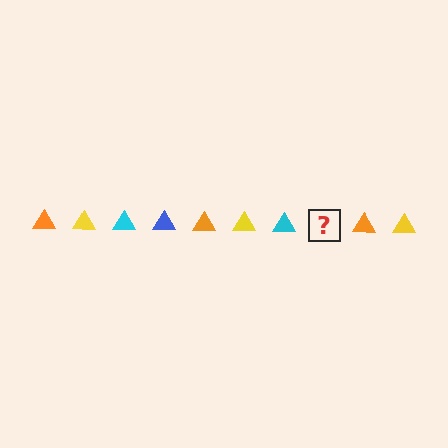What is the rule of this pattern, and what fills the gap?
The rule is that the pattern cycles through orange, yellow, cyan, blue triangles. The gap should be filled with a blue triangle.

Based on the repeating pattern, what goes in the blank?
The blank should be a blue triangle.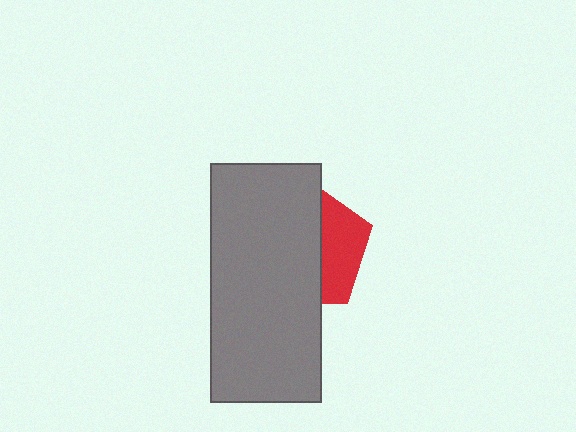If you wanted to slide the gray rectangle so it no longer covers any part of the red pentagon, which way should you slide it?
Slide it left — that is the most direct way to separate the two shapes.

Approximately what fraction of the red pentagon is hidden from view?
Roughly 65% of the red pentagon is hidden behind the gray rectangle.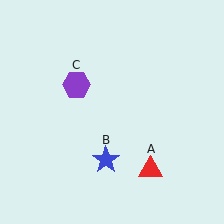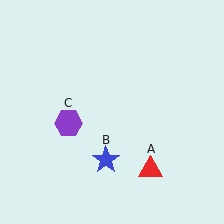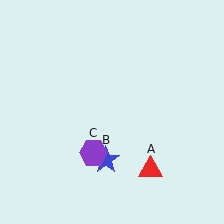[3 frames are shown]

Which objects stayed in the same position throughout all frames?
Red triangle (object A) and blue star (object B) remained stationary.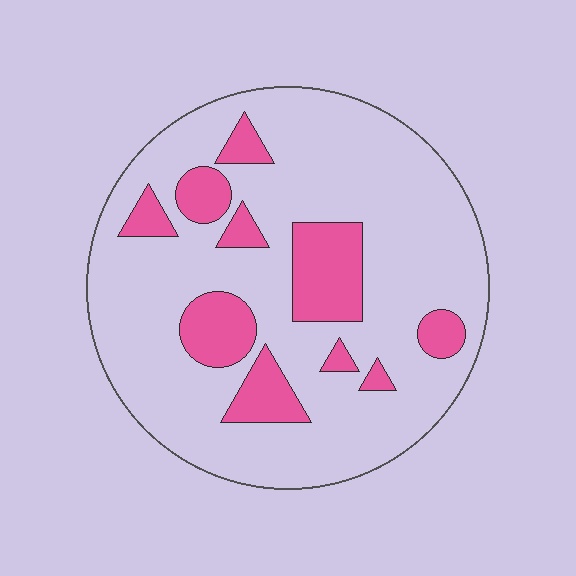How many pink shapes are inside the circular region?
10.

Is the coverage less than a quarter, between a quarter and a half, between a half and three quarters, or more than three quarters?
Less than a quarter.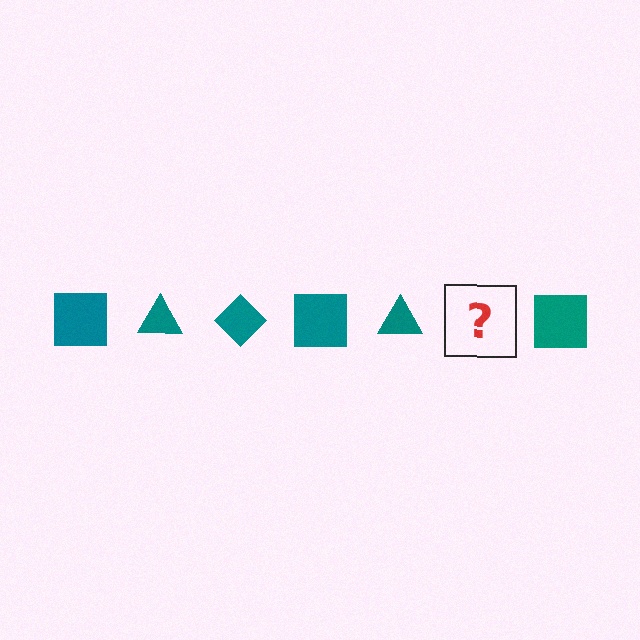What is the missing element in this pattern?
The missing element is a teal diamond.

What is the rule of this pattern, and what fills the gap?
The rule is that the pattern cycles through square, triangle, diamond shapes in teal. The gap should be filled with a teal diamond.